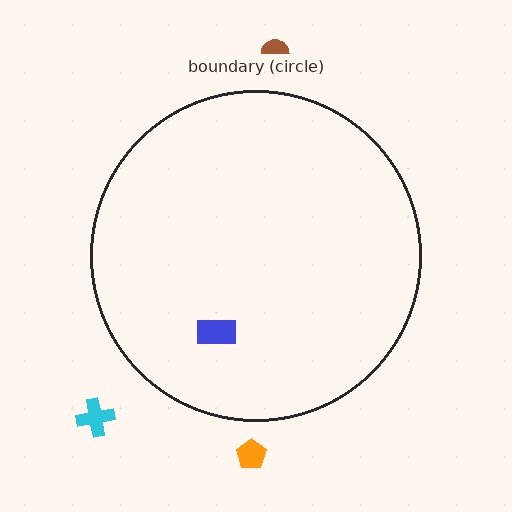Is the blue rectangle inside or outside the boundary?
Inside.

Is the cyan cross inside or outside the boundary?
Outside.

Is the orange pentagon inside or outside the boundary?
Outside.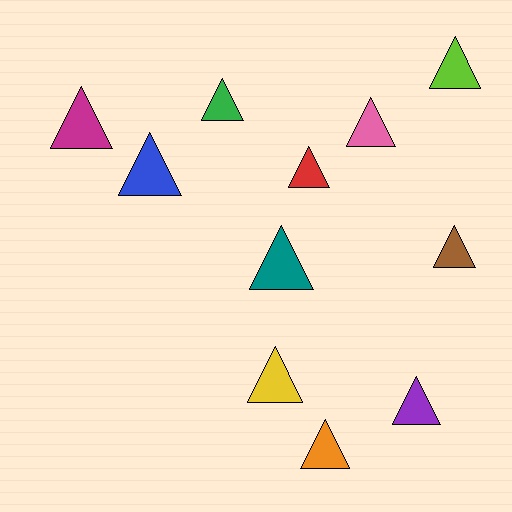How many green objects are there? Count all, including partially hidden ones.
There is 1 green object.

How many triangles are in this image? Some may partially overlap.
There are 11 triangles.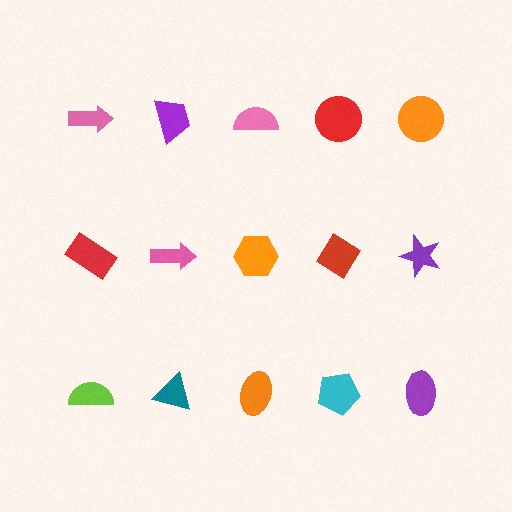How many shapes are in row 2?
5 shapes.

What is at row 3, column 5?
A purple ellipse.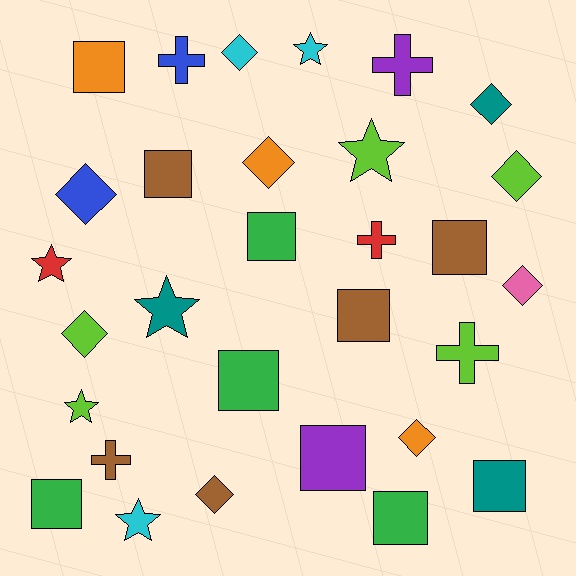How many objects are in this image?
There are 30 objects.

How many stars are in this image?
There are 6 stars.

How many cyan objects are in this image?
There are 3 cyan objects.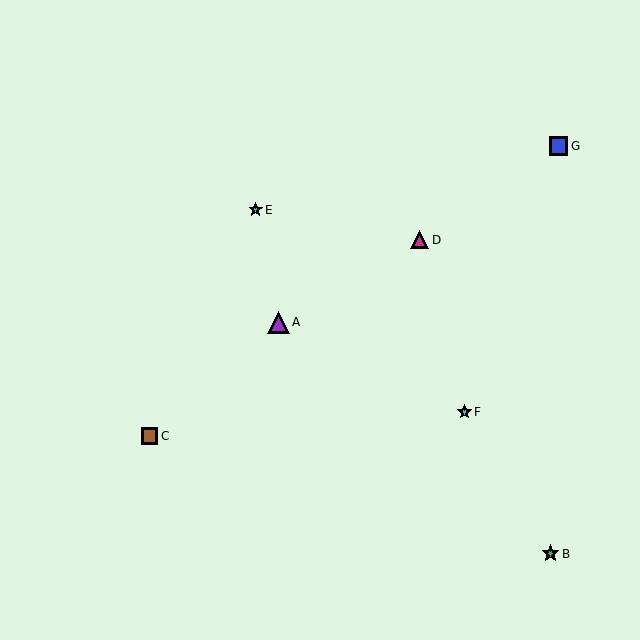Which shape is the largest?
The purple triangle (labeled A) is the largest.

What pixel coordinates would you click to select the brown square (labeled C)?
Click at (150, 436) to select the brown square C.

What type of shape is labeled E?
Shape E is a cyan star.